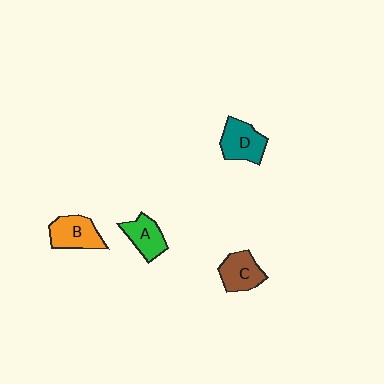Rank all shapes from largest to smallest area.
From largest to smallest: D (teal), B (orange), C (brown), A (green).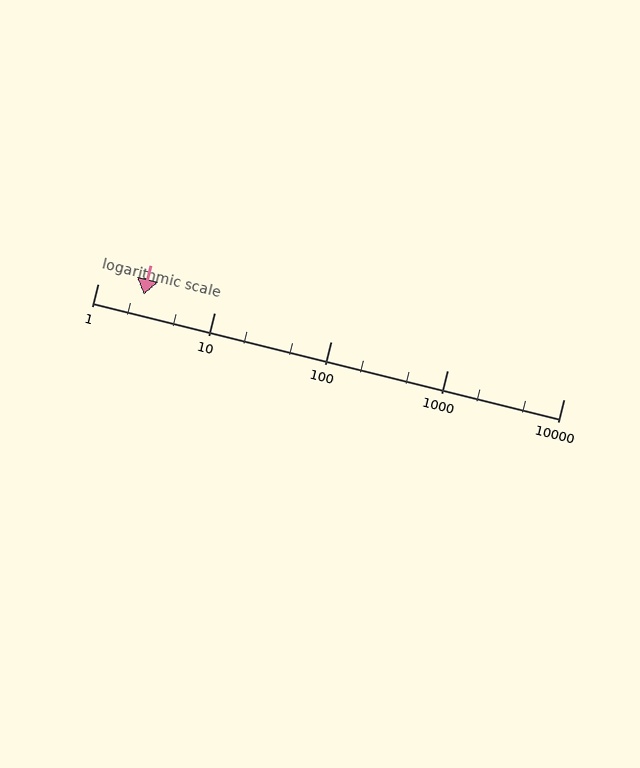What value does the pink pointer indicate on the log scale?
The pointer indicates approximately 2.5.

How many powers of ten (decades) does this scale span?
The scale spans 4 decades, from 1 to 10000.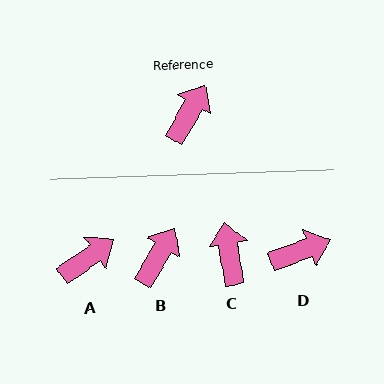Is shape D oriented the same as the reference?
No, it is off by about 40 degrees.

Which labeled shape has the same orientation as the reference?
B.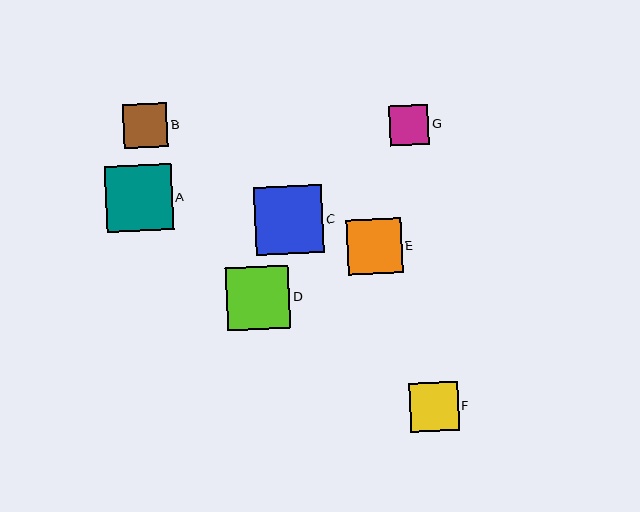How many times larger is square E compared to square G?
Square E is approximately 1.4 times the size of square G.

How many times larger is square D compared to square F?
Square D is approximately 1.3 times the size of square F.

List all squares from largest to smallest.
From largest to smallest: C, A, D, E, F, B, G.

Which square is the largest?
Square C is the largest with a size of approximately 68 pixels.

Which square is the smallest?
Square G is the smallest with a size of approximately 39 pixels.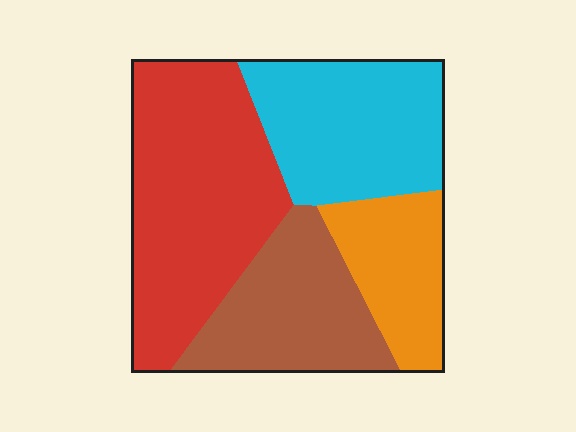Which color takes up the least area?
Orange, at roughly 15%.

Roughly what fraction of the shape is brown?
Brown takes up about one fifth (1/5) of the shape.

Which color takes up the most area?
Red, at roughly 35%.